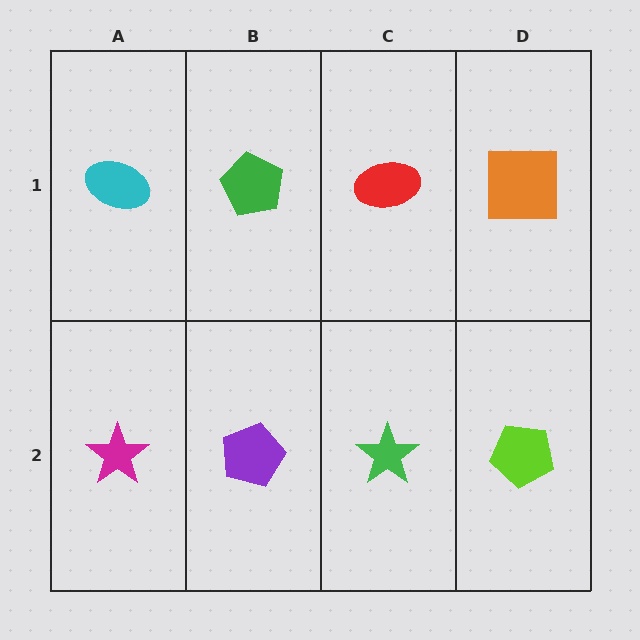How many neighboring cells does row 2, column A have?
2.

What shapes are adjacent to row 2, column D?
An orange square (row 1, column D), a green star (row 2, column C).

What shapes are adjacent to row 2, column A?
A cyan ellipse (row 1, column A), a purple pentagon (row 2, column B).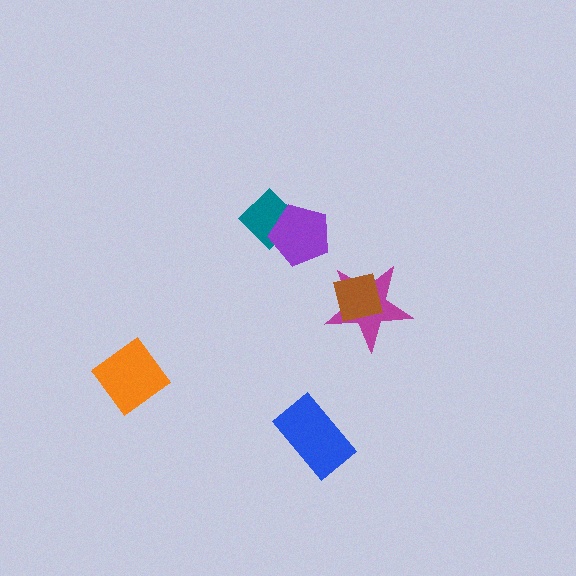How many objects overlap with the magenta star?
1 object overlaps with the magenta star.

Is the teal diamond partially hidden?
Yes, it is partially covered by another shape.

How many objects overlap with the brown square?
1 object overlaps with the brown square.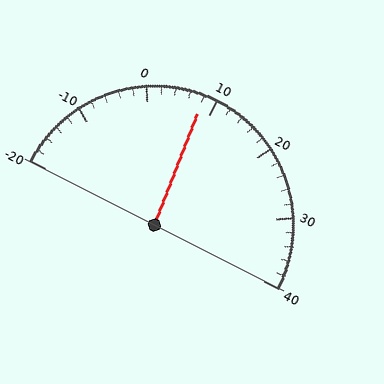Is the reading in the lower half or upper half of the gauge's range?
The reading is in the lower half of the range (-20 to 40).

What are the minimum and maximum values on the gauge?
The gauge ranges from -20 to 40.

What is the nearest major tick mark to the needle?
The nearest major tick mark is 10.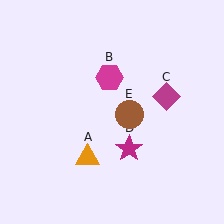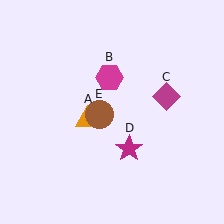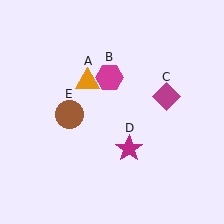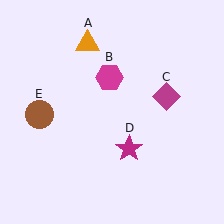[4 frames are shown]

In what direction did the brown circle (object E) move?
The brown circle (object E) moved left.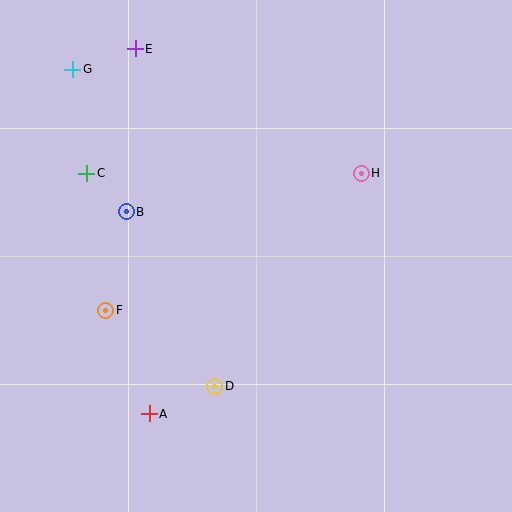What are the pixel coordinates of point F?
Point F is at (106, 310).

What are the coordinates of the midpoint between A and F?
The midpoint between A and F is at (127, 362).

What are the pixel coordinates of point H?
Point H is at (361, 173).